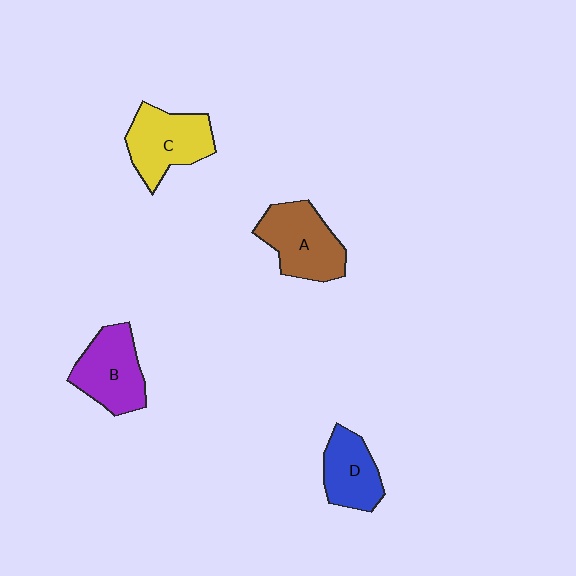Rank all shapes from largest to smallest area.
From largest to smallest: A (brown), C (yellow), B (purple), D (blue).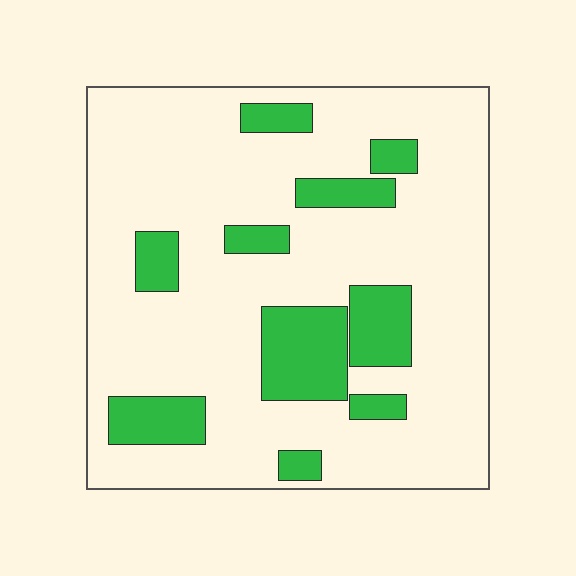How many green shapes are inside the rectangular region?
10.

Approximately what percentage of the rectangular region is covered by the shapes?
Approximately 20%.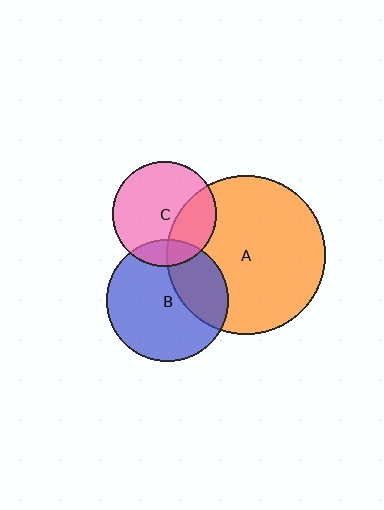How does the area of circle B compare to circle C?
Approximately 1.4 times.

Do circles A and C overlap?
Yes.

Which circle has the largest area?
Circle A (orange).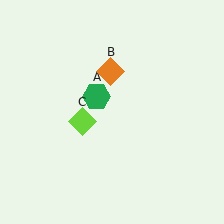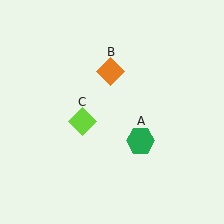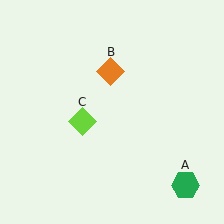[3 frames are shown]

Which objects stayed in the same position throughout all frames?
Orange diamond (object B) and lime diamond (object C) remained stationary.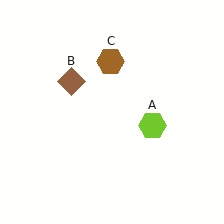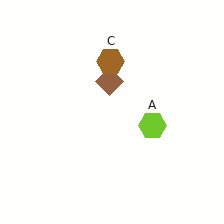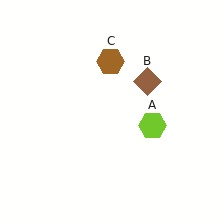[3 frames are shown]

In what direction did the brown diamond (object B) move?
The brown diamond (object B) moved right.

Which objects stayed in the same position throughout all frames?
Lime hexagon (object A) and brown hexagon (object C) remained stationary.